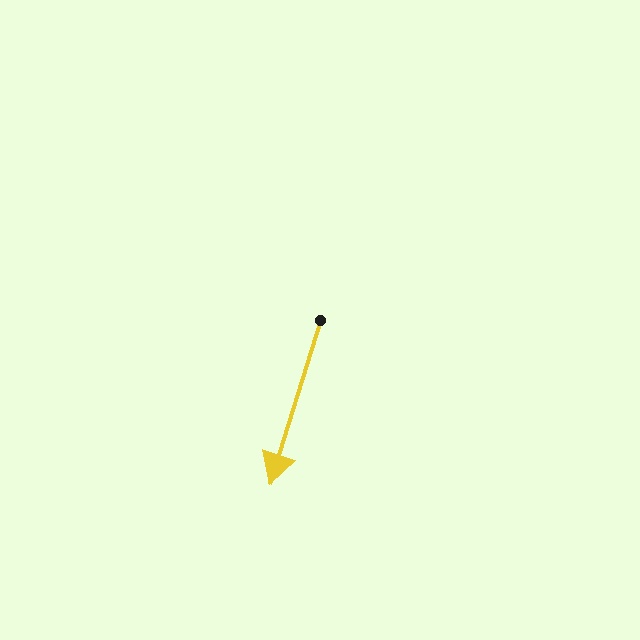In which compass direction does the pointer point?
South.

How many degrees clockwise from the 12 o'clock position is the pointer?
Approximately 197 degrees.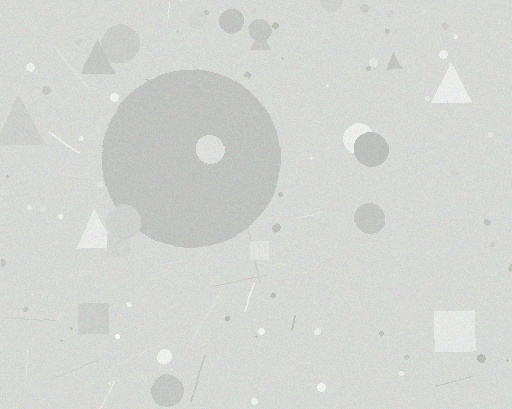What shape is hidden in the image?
A circle is hidden in the image.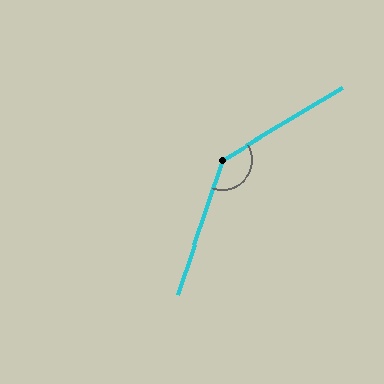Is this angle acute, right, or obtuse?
It is obtuse.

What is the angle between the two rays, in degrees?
Approximately 140 degrees.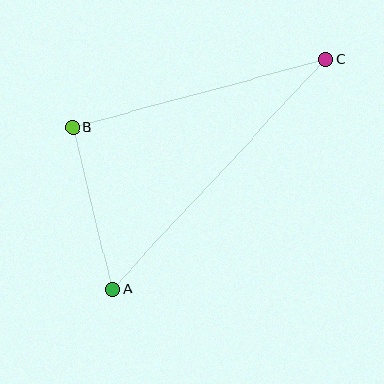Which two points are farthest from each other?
Points A and C are farthest from each other.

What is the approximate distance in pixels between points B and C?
The distance between B and C is approximately 262 pixels.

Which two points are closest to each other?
Points A and B are closest to each other.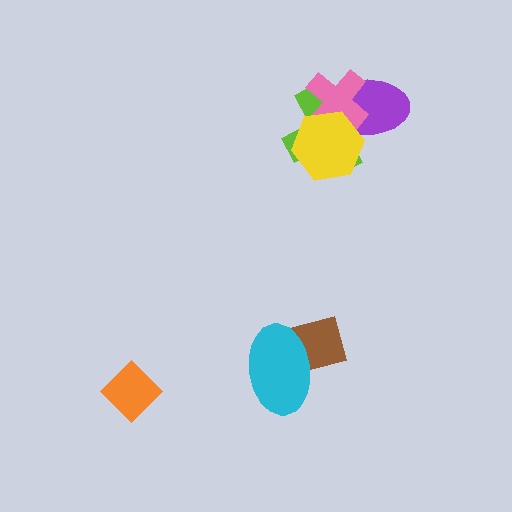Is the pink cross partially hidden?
Yes, it is partially covered by another shape.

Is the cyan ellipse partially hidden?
No, no other shape covers it.